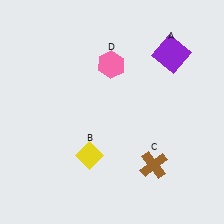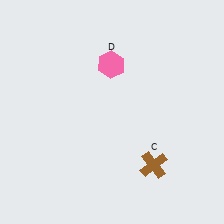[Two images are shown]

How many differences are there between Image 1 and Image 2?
There are 2 differences between the two images.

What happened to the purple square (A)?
The purple square (A) was removed in Image 2. It was in the top-right area of Image 1.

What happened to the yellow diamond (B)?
The yellow diamond (B) was removed in Image 2. It was in the bottom-left area of Image 1.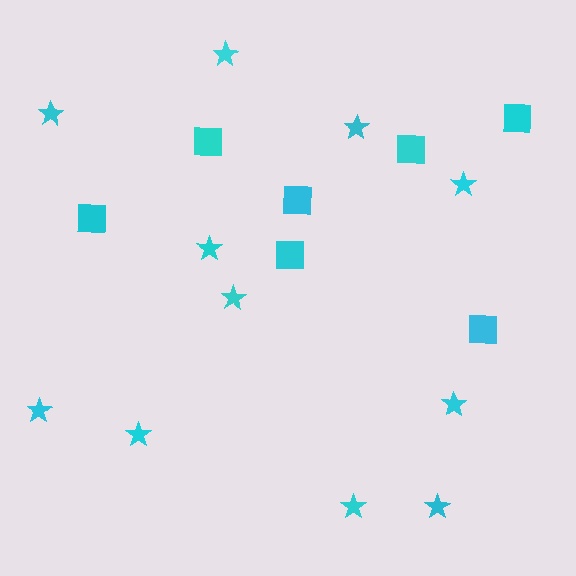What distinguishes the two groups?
There are 2 groups: one group of squares (7) and one group of stars (11).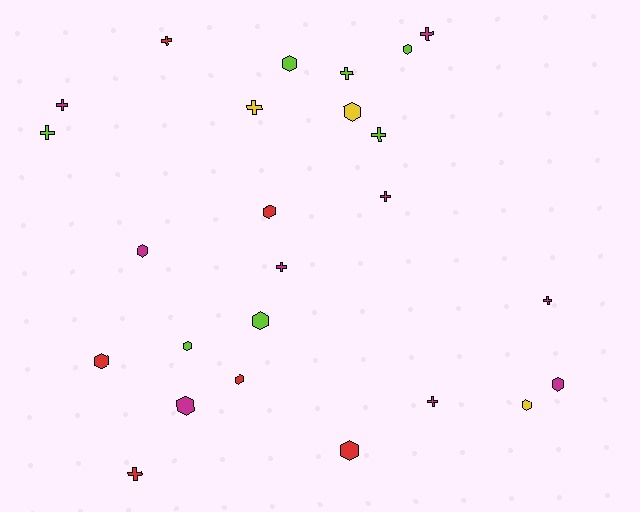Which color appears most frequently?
Magenta, with 9 objects.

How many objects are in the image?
There are 25 objects.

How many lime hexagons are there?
There are 4 lime hexagons.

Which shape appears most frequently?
Hexagon, with 13 objects.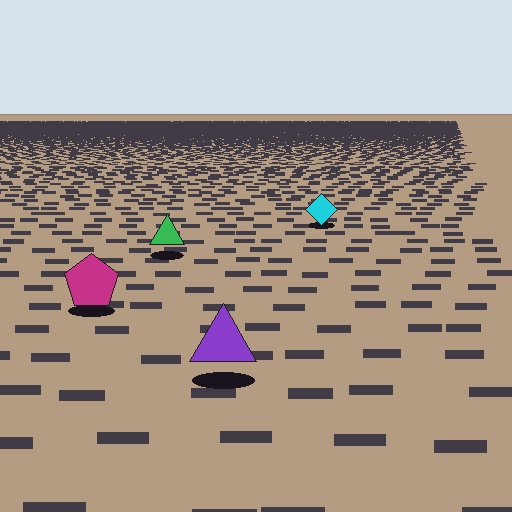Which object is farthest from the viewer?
The cyan diamond is farthest from the viewer. It appears smaller and the ground texture around it is denser.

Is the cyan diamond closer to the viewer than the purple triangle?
No. The purple triangle is closer — you can tell from the texture gradient: the ground texture is coarser near it.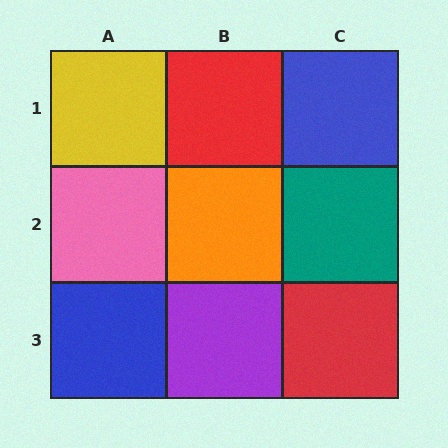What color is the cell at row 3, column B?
Purple.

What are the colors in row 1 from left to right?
Yellow, red, blue.